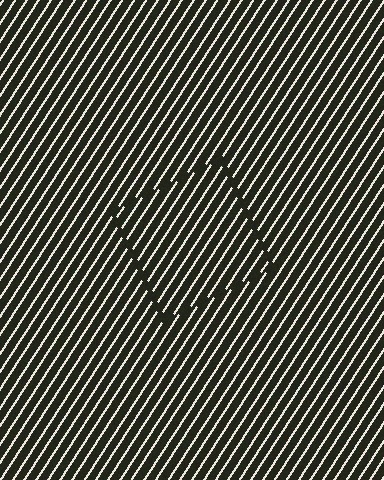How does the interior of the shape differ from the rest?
The interior of the shape contains the same grating, shifted by half a period — the contour is defined by the phase discontinuity where line-ends from the inner and outer gratings abut.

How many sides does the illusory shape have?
4 sides — the line-ends trace a square.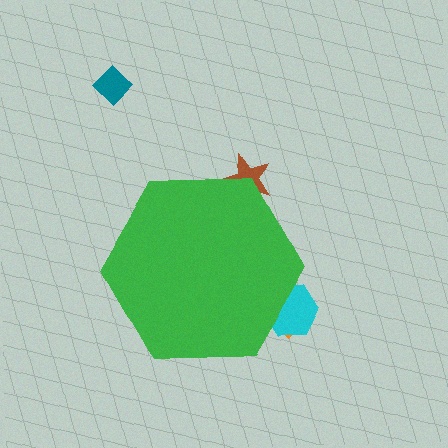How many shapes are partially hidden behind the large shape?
4 shapes are partially hidden.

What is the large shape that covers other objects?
A green hexagon.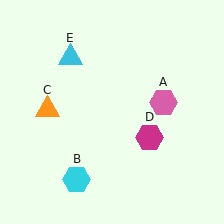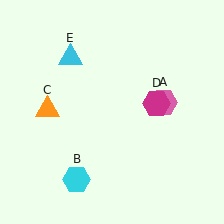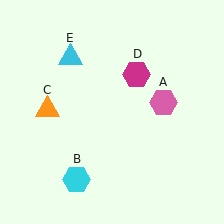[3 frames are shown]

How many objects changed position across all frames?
1 object changed position: magenta hexagon (object D).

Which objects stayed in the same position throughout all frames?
Pink hexagon (object A) and cyan hexagon (object B) and orange triangle (object C) and cyan triangle (object E) remained stationary.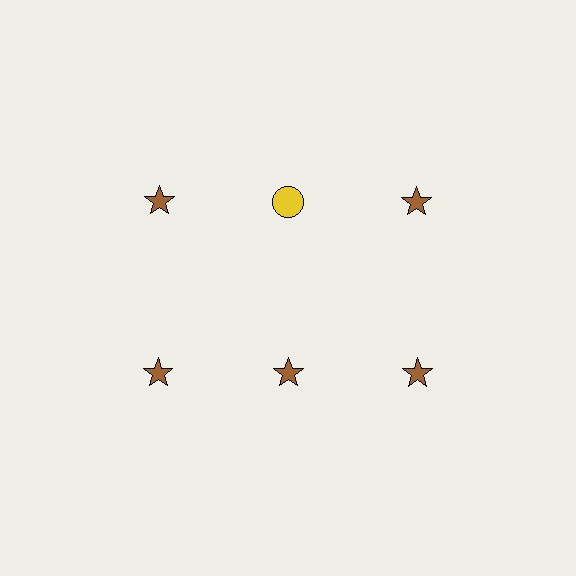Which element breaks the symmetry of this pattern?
The yellow circle in the top row, second from left column breaks the symmetry. All other shapes are brown stars.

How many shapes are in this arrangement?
There are 6 shapes arranged in a grid pattern.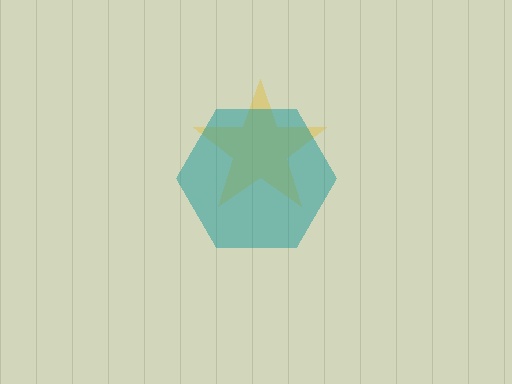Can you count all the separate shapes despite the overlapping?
Yes, there are 2 separate shapes.